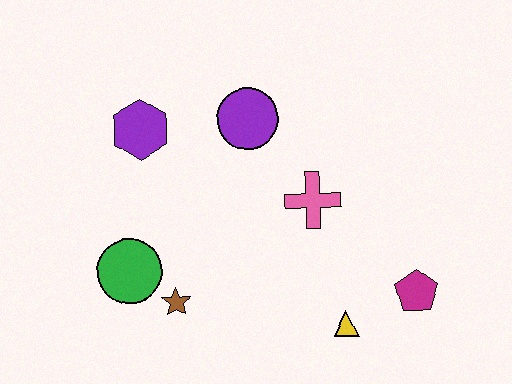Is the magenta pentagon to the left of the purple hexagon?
No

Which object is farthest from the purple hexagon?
The magenta pentagon is farthest from the purple hexagon.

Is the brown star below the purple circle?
Yes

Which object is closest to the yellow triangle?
The magenta pentagon is closest to the yellow triangle.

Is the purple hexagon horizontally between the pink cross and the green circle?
Yes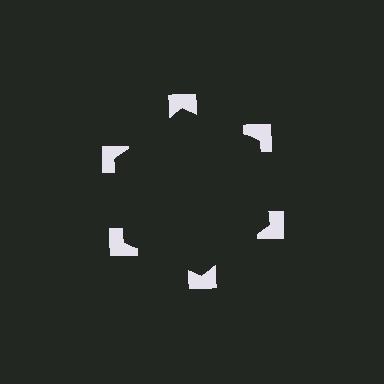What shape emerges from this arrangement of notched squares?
An illusory hexagon — its edges are inferred from the aligned wedge cuts in the notched squares, not physically drawn.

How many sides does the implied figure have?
6 sides.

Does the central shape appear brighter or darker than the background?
It typically appears slightly darker than the background, even though no actual brightness change is drawn.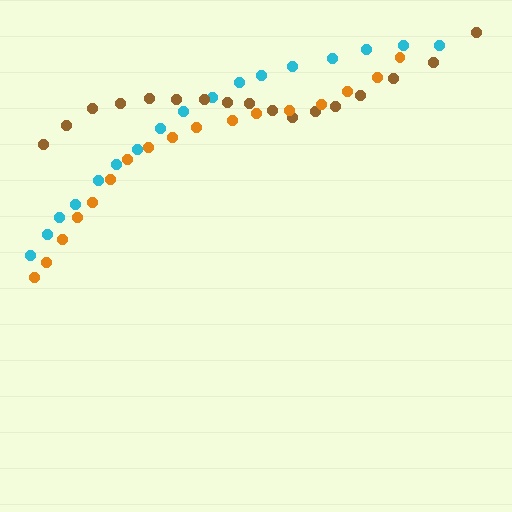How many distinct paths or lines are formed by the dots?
There are 3 distinct paths.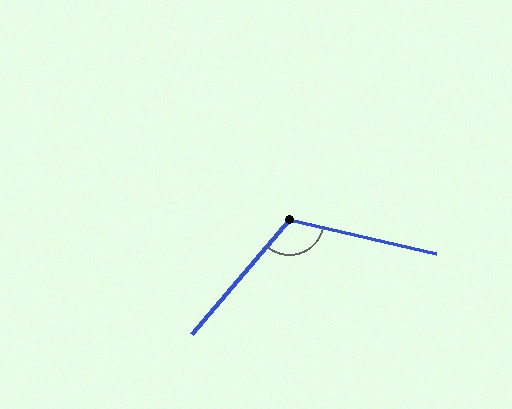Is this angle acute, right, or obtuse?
It is obtuse.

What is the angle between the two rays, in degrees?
Approximately 118 degrees.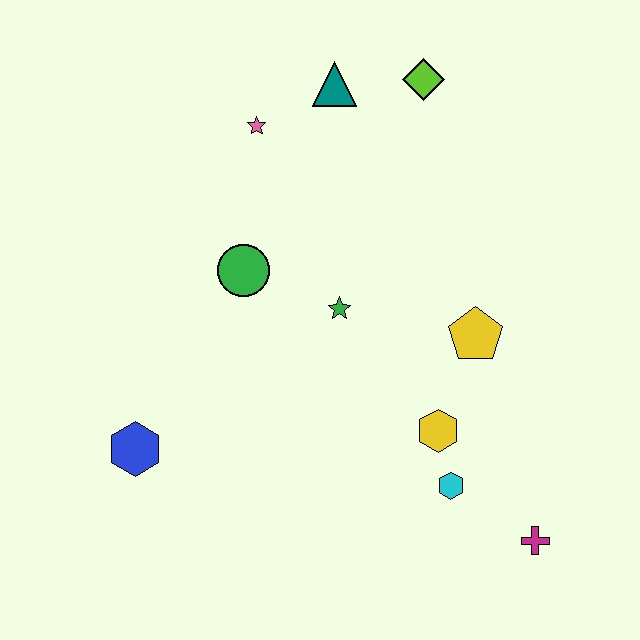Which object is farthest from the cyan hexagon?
The teal triangle is farthest from the cyan hexagon.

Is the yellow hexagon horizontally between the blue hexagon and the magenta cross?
Yes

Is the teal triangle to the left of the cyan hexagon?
Yes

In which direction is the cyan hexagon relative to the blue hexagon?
The cyan hexagon is to the right of the blue hexagon.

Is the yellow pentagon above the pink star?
No